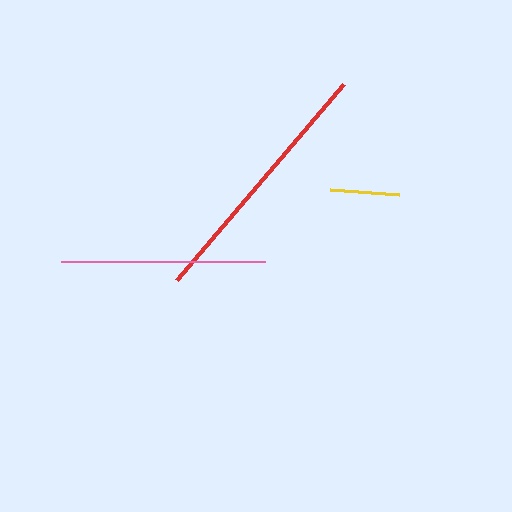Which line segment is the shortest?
The yellow line is the shortest at approximately 69 pixels.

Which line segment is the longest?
The red line is the longest at approximately 257 pixels.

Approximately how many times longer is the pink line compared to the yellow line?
The pink line is approximately 2.9 times the length of the yellow line.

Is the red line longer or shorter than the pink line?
The red line is longer than the pink line.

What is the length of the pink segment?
The pink segment is approximately 204 pixels long.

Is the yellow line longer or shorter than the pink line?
The pink line is longer than the yellow line.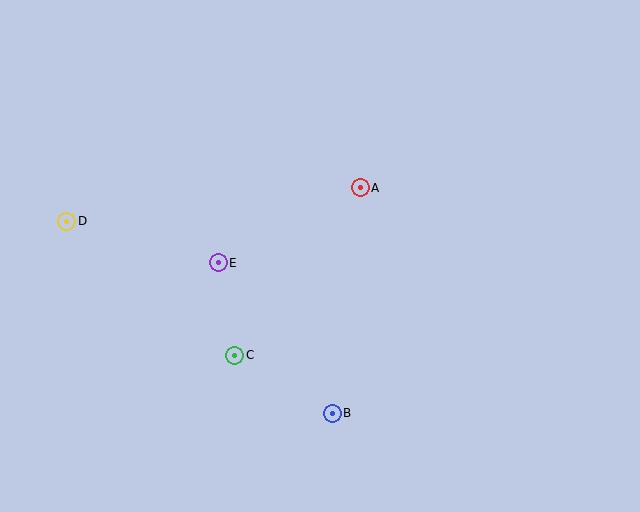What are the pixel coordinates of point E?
Point E is at (218, 263).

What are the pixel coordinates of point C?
Point C is at (235, 355).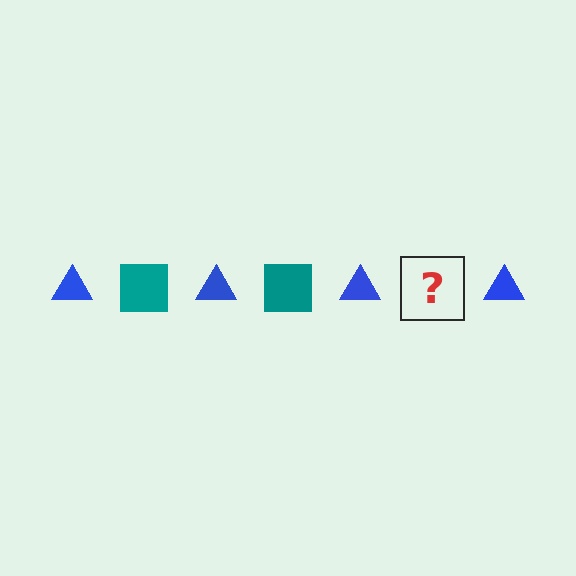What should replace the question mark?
The question mark should be replaced with a teal square.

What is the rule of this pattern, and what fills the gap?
The rule is that the pattern alternates between blue triangle and teal square. The gap should be filled with a teal square.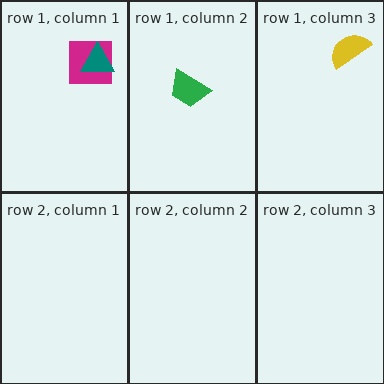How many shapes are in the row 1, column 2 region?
1.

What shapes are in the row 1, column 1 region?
The magenta square, the teal triangle.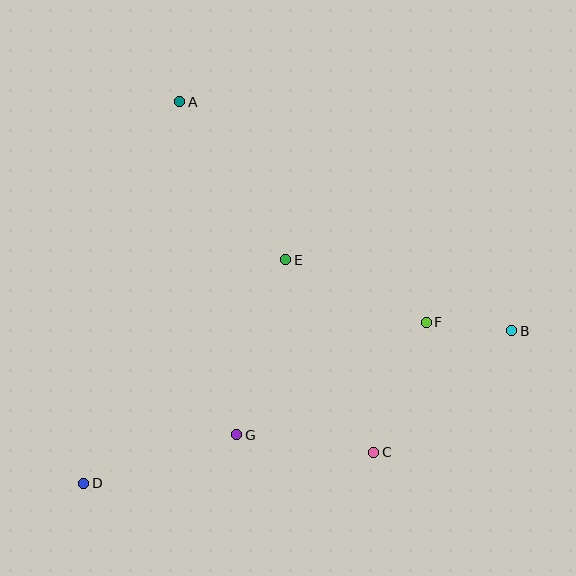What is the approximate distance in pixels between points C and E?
The distance between C and E is approximately 212 pixels.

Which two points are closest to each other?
Points B and F are closest to each other.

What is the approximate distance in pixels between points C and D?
The distance between C and D is approximately 292 pixels.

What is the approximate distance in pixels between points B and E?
The distance between B and E is approximately 237 pixels.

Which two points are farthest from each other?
Points B and D are farthest from each other.